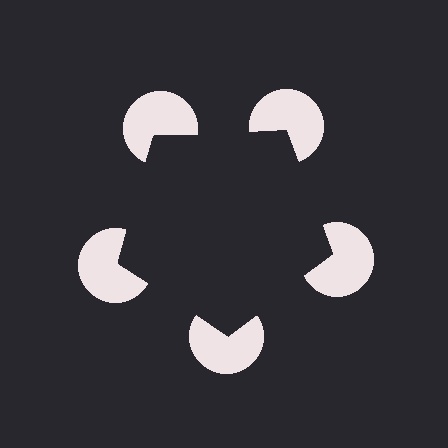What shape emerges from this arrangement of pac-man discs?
An illusory pentagon — its edges are inferred from the aligned wedge cuts in the pac-man discs, not physically drawn.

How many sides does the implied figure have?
5 sides.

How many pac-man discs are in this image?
There are 5 — one at each vertex of the illusory pentagon.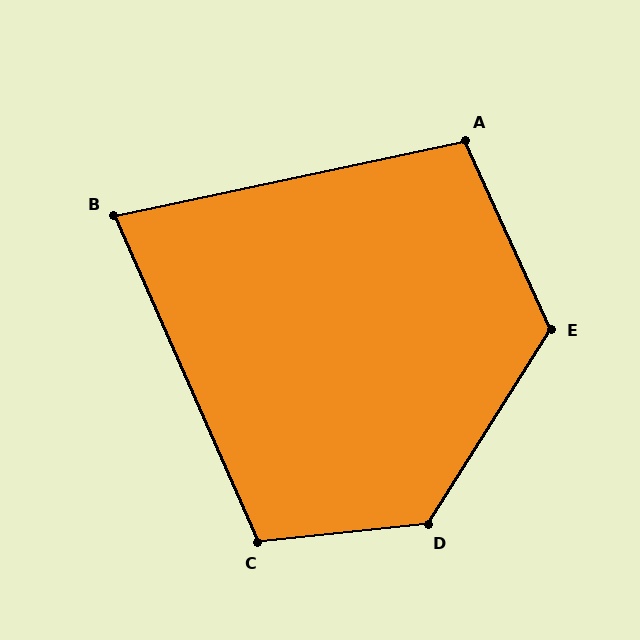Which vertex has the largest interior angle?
D, at approximately 128 degrees.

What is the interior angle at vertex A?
Approximately 102 degrees (obtuse).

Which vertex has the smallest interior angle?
B, at approximately 78 degrees.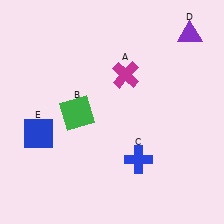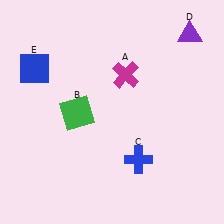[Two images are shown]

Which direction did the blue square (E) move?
The blue square (E) moved up.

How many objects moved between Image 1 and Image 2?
1 object moved between the two images.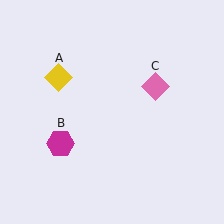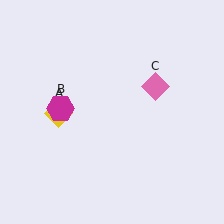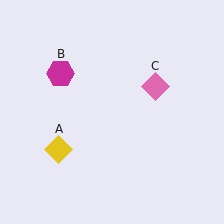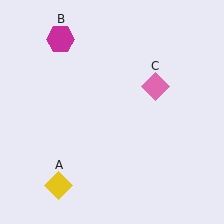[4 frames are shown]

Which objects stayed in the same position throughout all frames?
Pink diamond (object C) remained stationary.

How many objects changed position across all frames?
2 objects changed position: yellow diamond (object A), magenta hexagon (object B).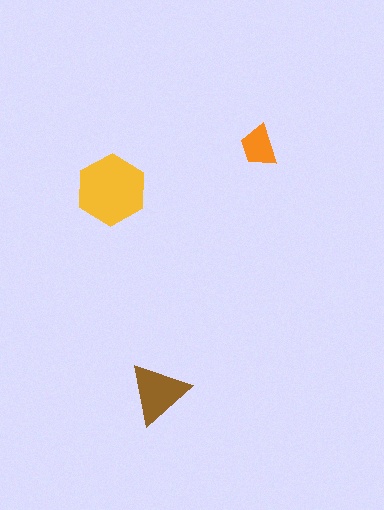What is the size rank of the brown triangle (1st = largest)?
2nd.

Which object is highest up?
The orange trapezoid is topmost.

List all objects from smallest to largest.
The orange trapezoid, the brown triangle, the yellow hexagon.